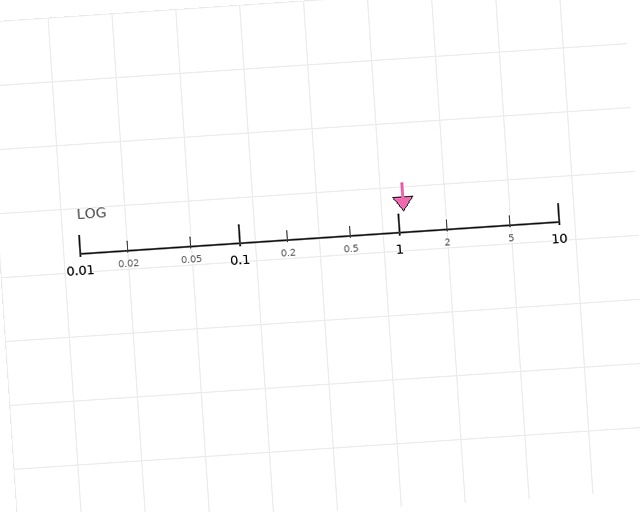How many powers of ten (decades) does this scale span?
The scale spans 3 decades, from 0.01 to 10.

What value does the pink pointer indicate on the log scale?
The pointer indicates approximately 1.1.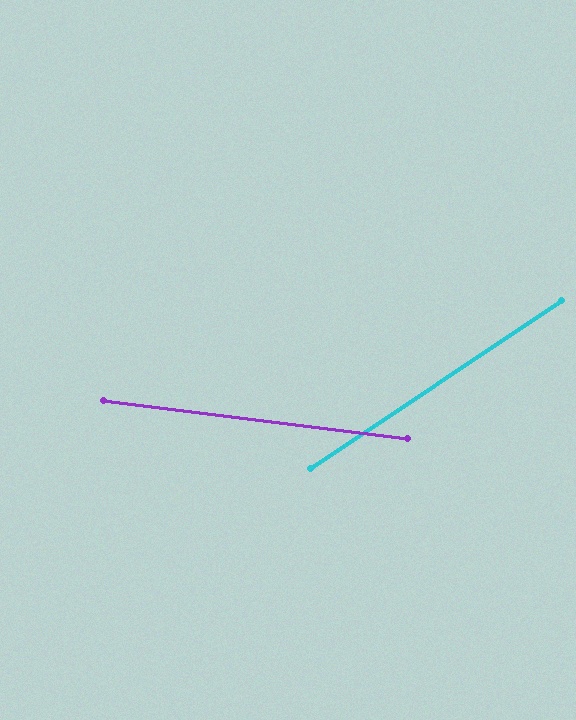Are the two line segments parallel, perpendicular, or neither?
Neither parallel nor perpendicular — they differ by about 41°.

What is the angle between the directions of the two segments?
Approximately 41 degrees.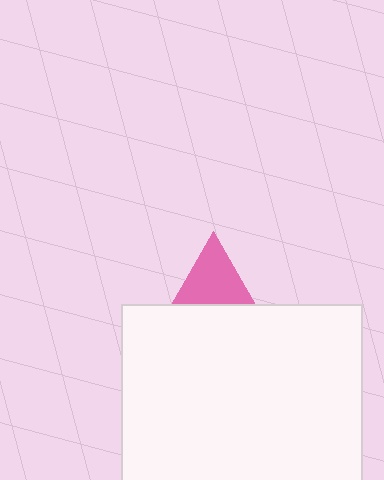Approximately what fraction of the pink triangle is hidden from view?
Roughly 57% of the pink triangle is hidden behind the white square.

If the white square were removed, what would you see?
You would see the complete pink triangle.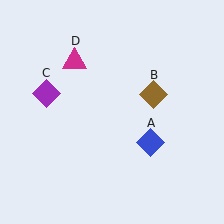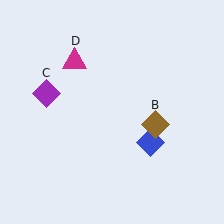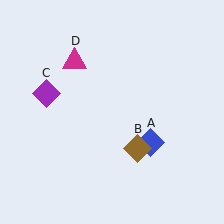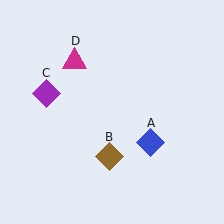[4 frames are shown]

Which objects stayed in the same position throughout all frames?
Blue diamond (object A) and purple diamond (object C) and magenta triangle (object D) remained stationary.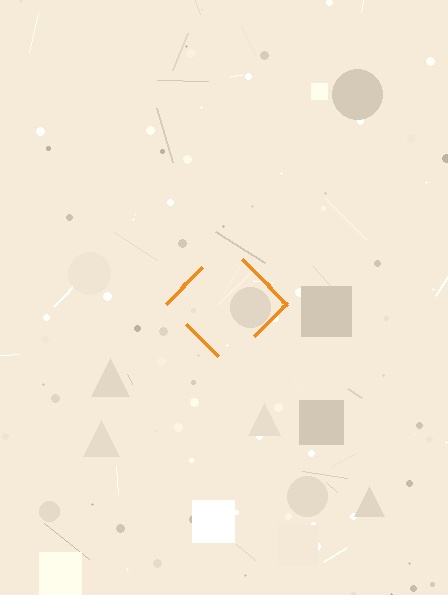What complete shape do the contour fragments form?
The contour fragments form a diamond.